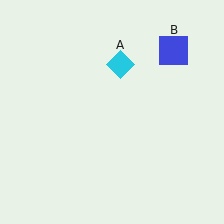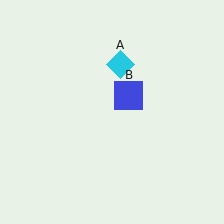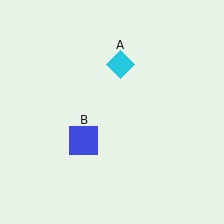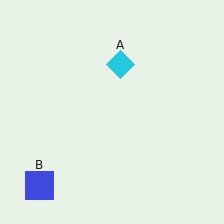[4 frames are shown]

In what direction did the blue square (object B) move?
The blue square (object B) moved down and to the left.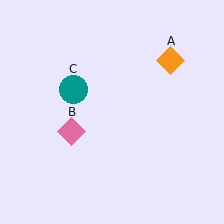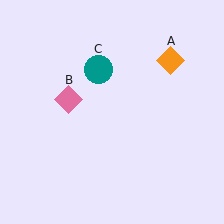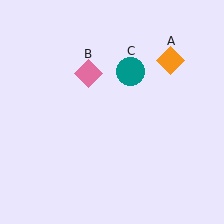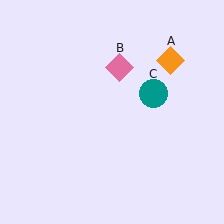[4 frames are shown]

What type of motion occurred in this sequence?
The pink diamond (object B), teal circle (object C) rotated clockwise around the center of the scene.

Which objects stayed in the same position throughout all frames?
Orange diamond (object A) remained stationary.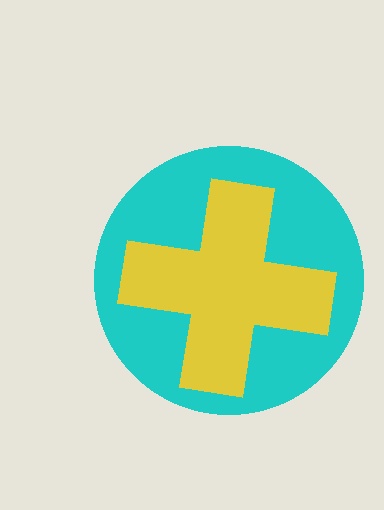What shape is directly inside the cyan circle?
The yellow cross.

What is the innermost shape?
The yellow cross.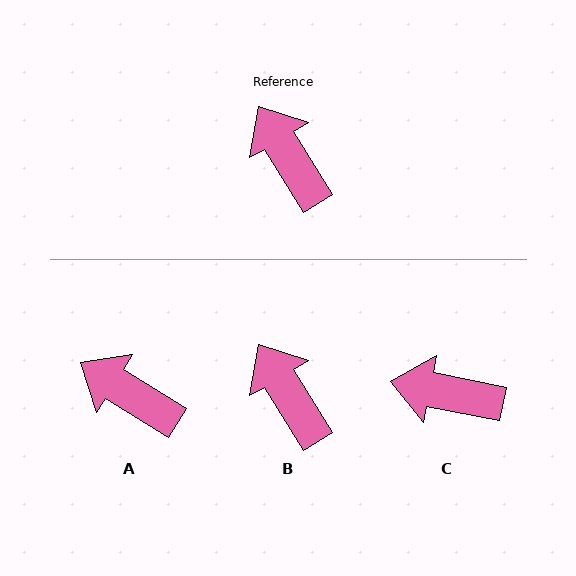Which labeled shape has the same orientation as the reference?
B.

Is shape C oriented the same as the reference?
No, it is off by about 47 degrees.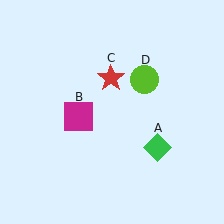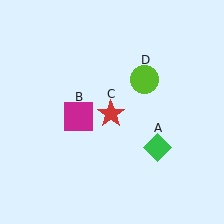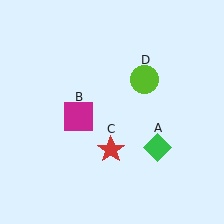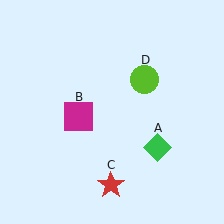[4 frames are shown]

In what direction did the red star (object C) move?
The red star (object C) moved down.